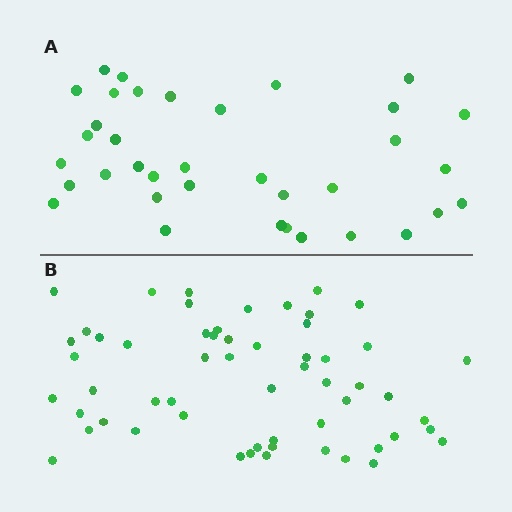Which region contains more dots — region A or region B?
Region B (the bottom region) has more dots.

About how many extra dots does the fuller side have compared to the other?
Region B has approximately 20 more dots than region A.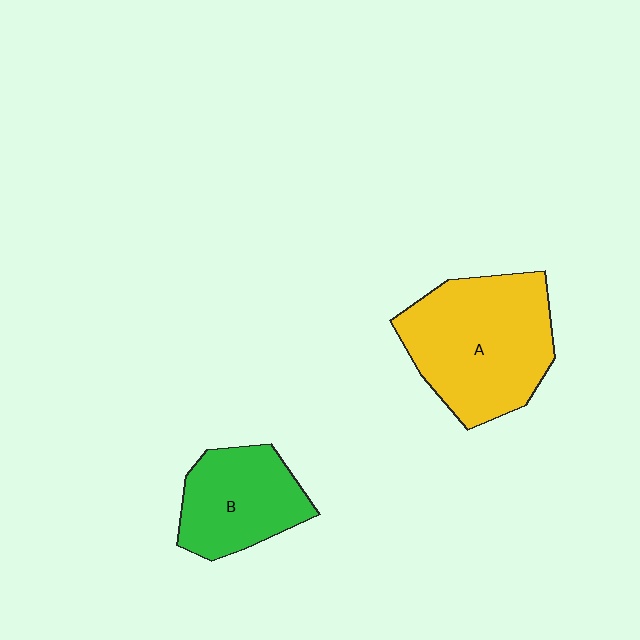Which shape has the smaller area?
Shape B (green).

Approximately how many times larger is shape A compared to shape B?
Approximately 1.6 times.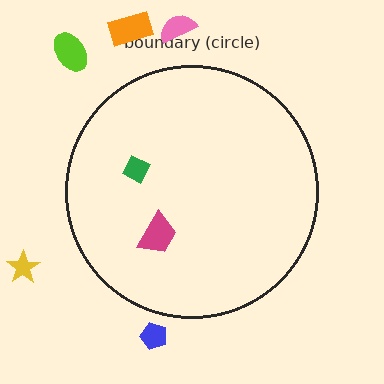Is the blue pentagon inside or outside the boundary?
Outside.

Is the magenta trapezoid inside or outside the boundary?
Inside.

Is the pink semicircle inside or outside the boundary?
Outside.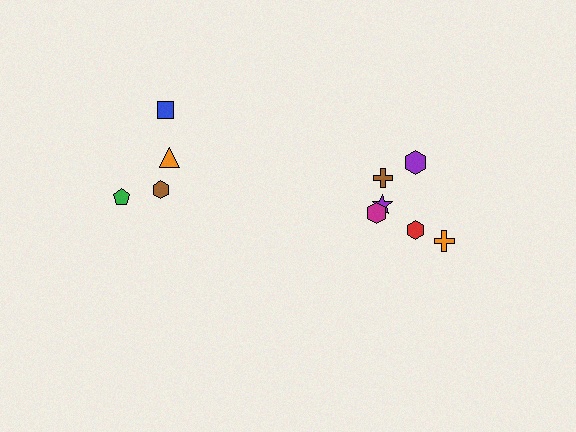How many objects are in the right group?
There are 6 objects.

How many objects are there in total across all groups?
There are 10 objects.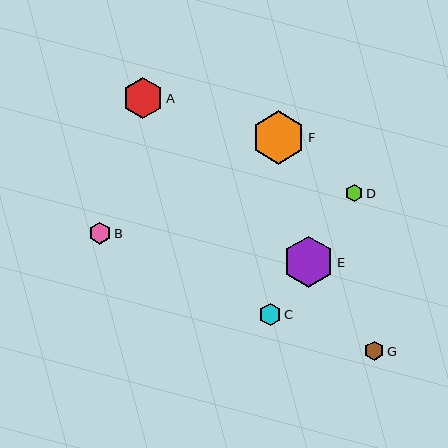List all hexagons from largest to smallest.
From largest to smallest: F, E, A, C, B, G, D.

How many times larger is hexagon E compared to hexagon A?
Hexagon E is approximately 1.3 times the size of hexagon A.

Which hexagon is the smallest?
Hexagon D is the smallest with a size of approximately 17 pixels.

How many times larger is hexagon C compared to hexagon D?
Hexagon C is approximately 1.3 times the size of hexagon D.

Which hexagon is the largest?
Hexagon F is the largest with a size of approximately 54 pixels.